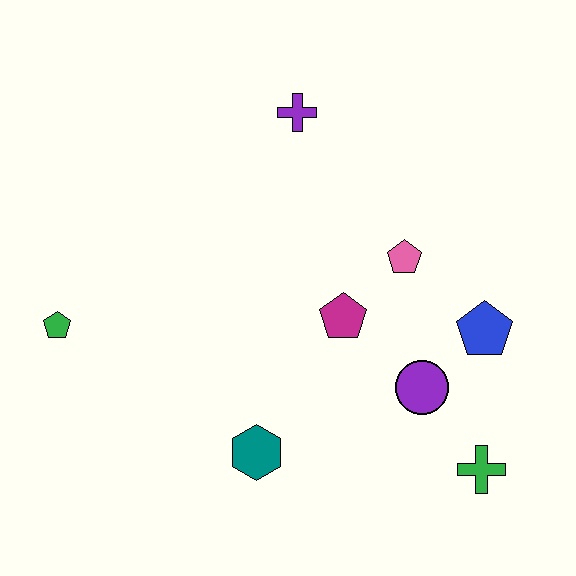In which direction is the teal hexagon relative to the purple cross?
The teal hexagon is below the purple cross.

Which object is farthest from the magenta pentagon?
The green pentagon is farthest from the magenta pentagon.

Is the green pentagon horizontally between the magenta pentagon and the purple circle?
No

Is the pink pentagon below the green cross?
No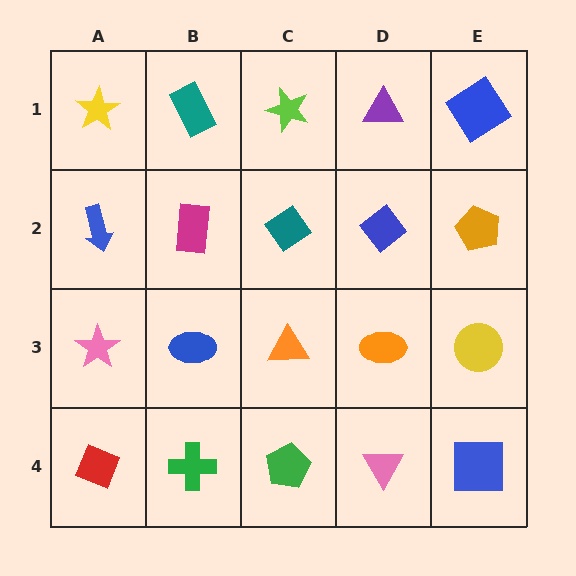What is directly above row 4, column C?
An orange triangle.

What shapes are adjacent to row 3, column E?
An orange pentagon (row 2, column E), a blue square (row 4, column E), an orange ellipse (row 3, column D).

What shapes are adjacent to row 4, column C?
An orange triangle (row 3, column C), a green cross (row 4, column B), a pink triangle (row 4, column D).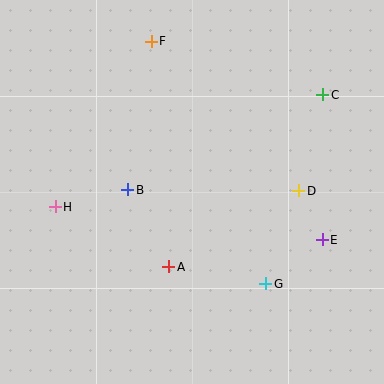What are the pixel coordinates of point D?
Point D is at (299, 191).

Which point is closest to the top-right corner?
Point C is closest to the top-right corner.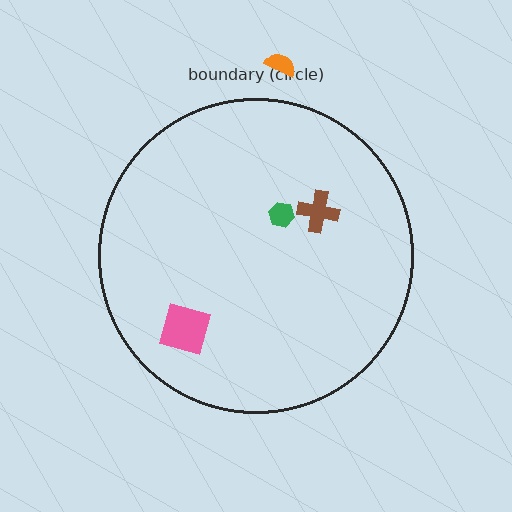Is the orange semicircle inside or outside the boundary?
Outside.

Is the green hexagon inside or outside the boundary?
Inside.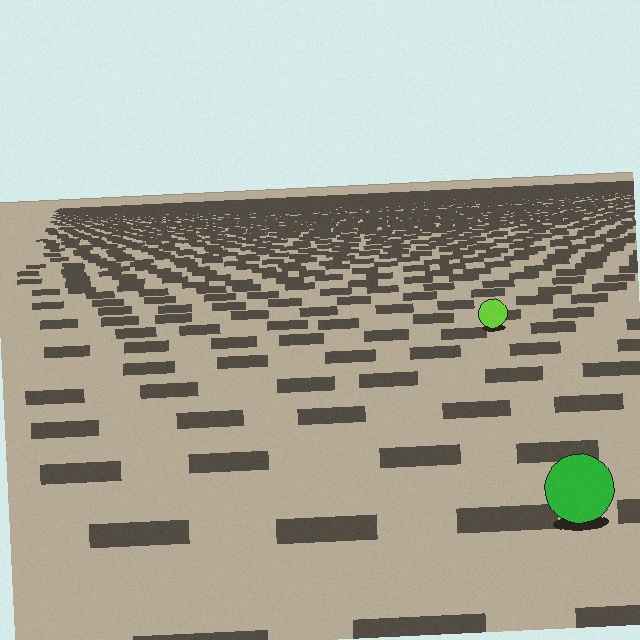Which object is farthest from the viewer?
The lime circle is farthest from the viewer. It appears smaller and the ground texture around it is denser.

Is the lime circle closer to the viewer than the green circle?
No. The green circle is closer — you can tell from the texture gradient: the ground texture is coarser near it.